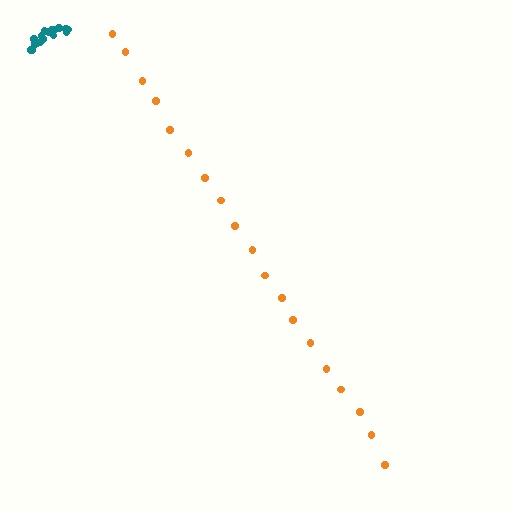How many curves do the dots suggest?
There are 2 distinct paths.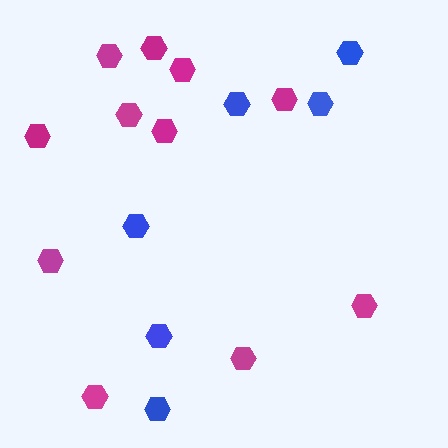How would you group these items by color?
There are 2 groups: one group of magenta hexagons (11) and one group of blue hexagons (6).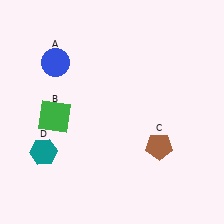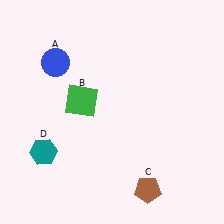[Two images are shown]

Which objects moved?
The objects that moved are: the green square (B), the brown pentagon (C).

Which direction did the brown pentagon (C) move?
The brown pentagon (C) moved down.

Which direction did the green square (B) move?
The green square (B) moved right.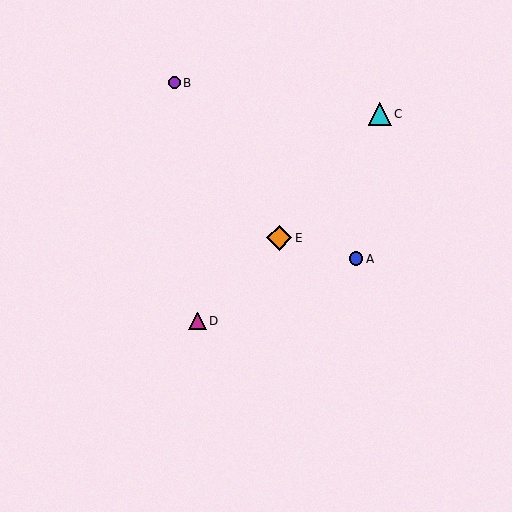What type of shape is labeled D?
Shape D is a magenta triangle.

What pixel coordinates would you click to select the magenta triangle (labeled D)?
Click at (198, 321) to select the magenta triangle D.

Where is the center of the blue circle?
The center of the blue circle is at (356, 259).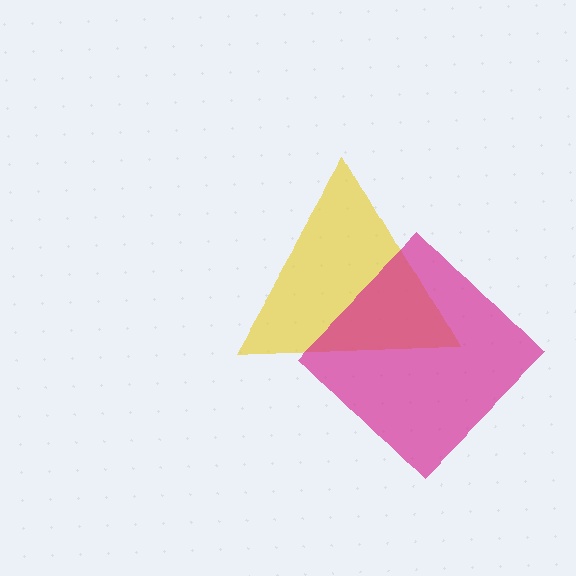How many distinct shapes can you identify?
There are 2 distinct shapes: a yellow triangle, a magenta diamond.